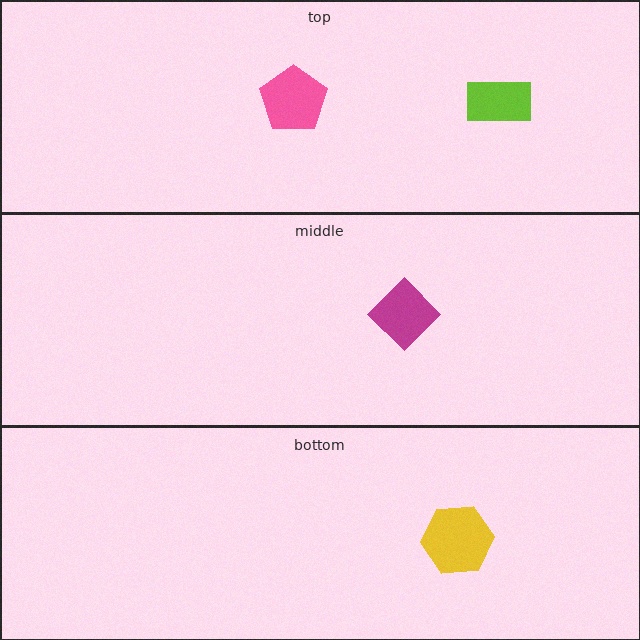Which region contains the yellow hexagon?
The bottom region.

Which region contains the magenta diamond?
The middle region.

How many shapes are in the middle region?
1.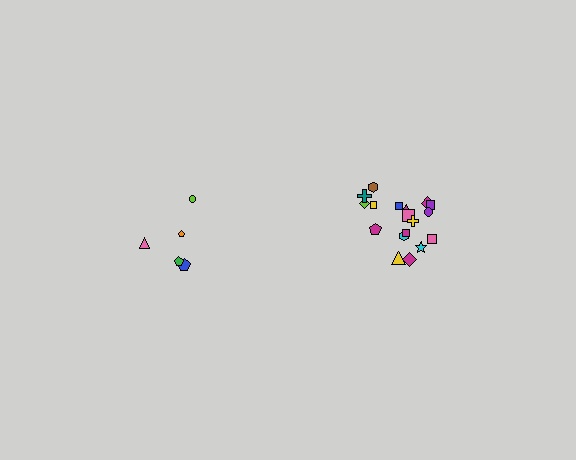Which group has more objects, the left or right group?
The right group.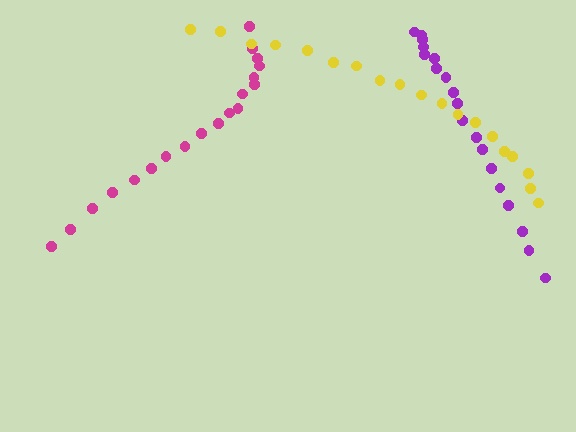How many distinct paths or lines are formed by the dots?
There are 3 distinct paths.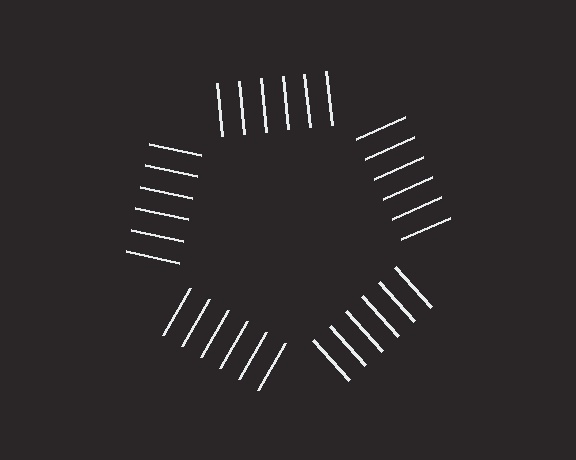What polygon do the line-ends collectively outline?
An illusory pentagon — the line segments terminate on its edges but no continuous stroke is drawn.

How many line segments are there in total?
30 — 6 along each of the 5 edges.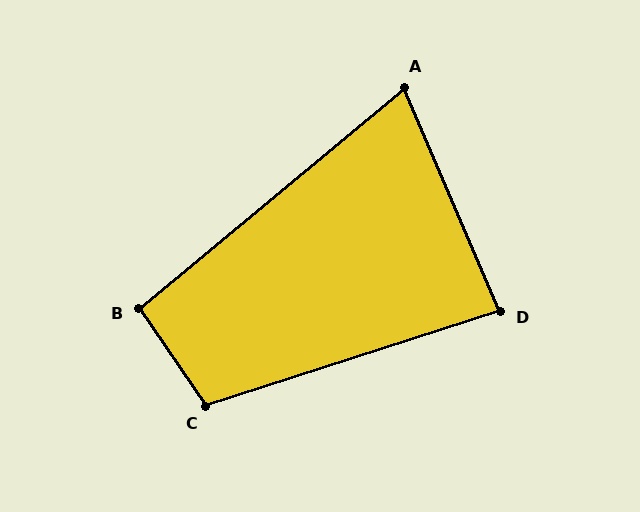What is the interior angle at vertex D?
Approximately 85 degrees (acute).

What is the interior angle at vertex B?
Approximately 95 degrees (obtuse).